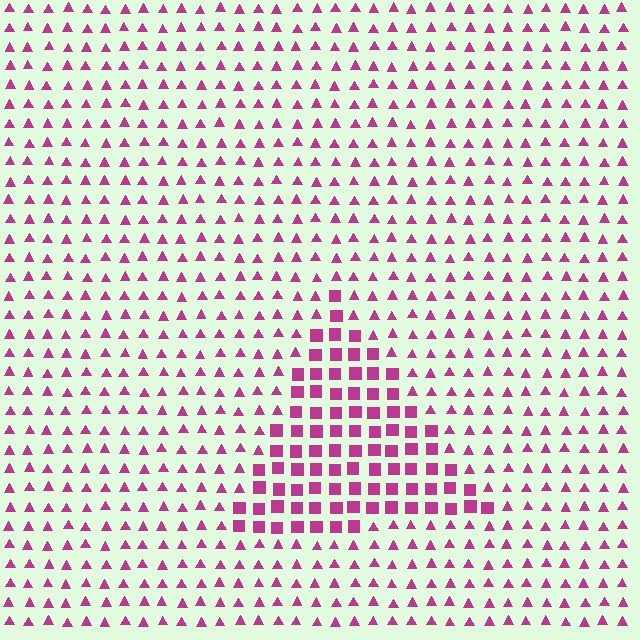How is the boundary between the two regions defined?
The boundary is defined by a change in element shape: squares inside vs. triangles outside. All elements share the same color and spacing.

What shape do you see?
I see a triangle.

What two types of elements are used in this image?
The image uses squares inside the triangle region and triangles outside it.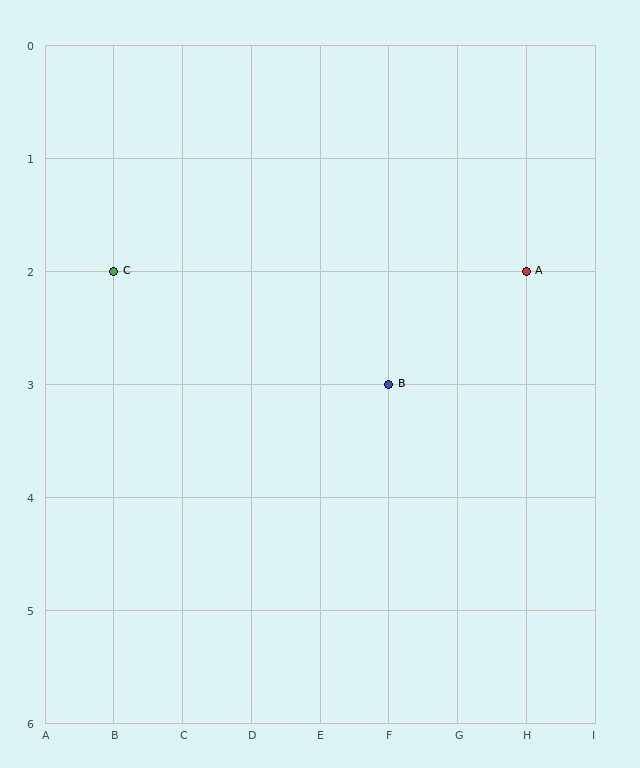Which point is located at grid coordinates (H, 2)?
Point A is at (H, 2).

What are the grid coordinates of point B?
Point B is at grid coordinates (F, 3).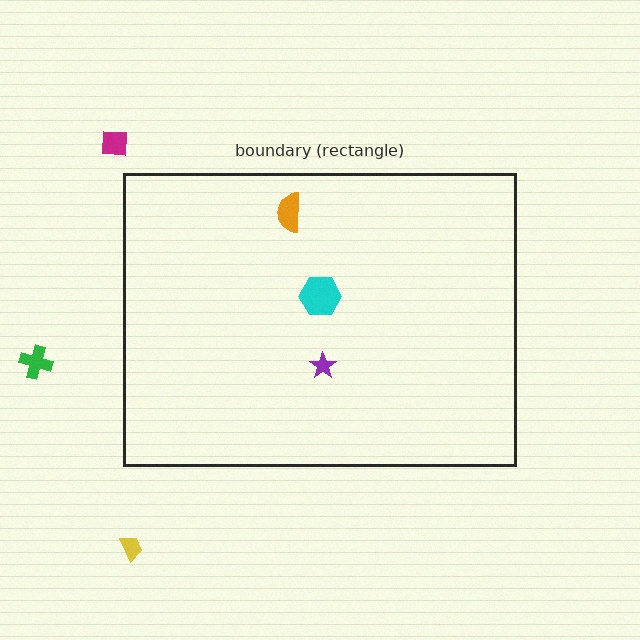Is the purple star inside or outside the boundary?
Inside.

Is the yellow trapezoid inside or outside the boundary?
Outside.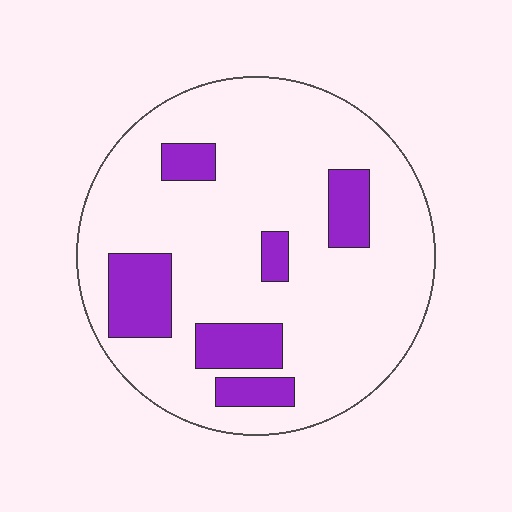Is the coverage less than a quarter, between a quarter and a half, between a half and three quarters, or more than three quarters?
Less than a quarter.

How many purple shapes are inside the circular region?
6.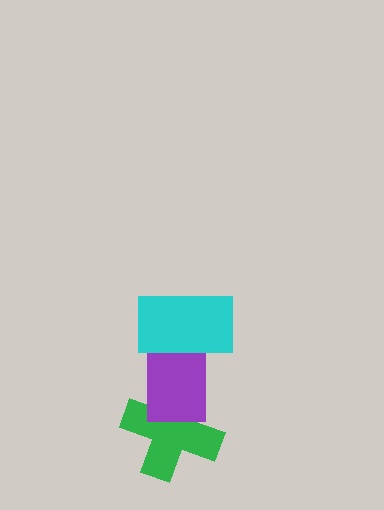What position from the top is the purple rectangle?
The purple rectangle is 2nd from the top.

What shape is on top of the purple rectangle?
The cyan rectangle is on top of the purple rectangle.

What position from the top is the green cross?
The green cross is 3rd from the top.